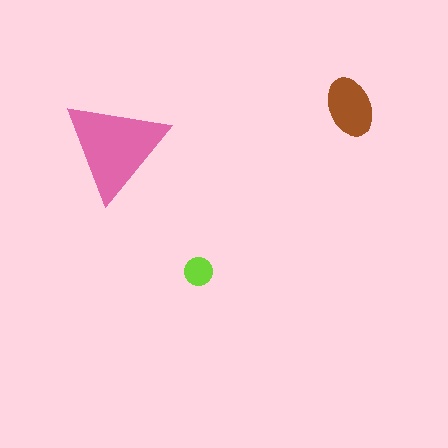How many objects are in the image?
There are 3 objects in the image.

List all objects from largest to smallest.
The pink triangle, the brown ellipse, the lime circle.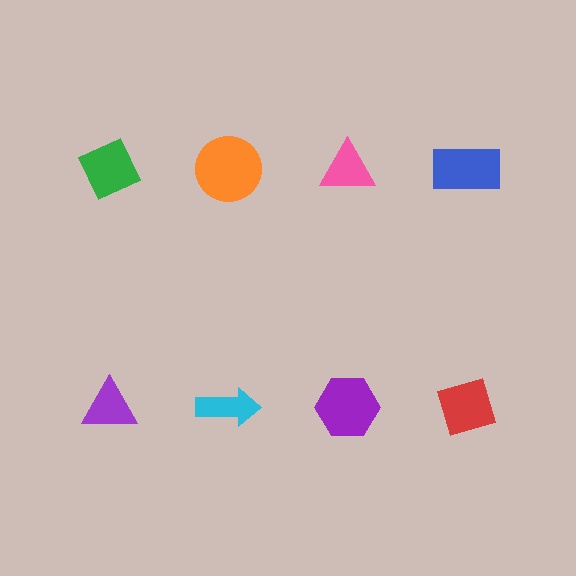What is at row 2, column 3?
A purple hexagon.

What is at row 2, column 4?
A red diamond.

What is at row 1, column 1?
A green diamond.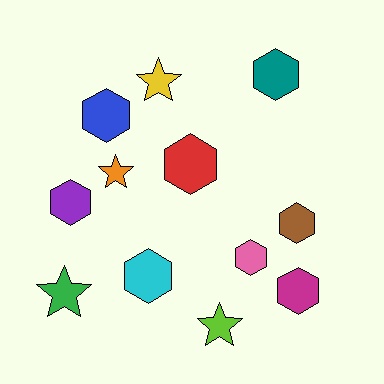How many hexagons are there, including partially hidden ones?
There are 8 hexagons.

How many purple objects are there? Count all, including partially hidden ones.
There is 1 purple object.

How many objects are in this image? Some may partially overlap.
There are 12 objects.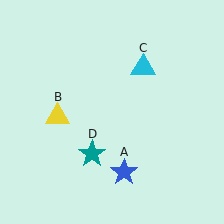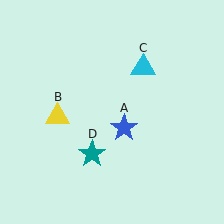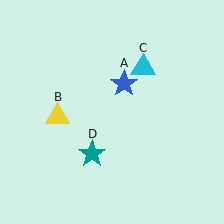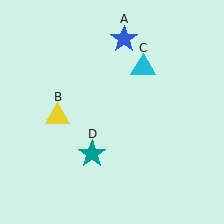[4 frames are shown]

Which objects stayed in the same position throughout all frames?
Yellow triangle (object B) and cyan triangle (object C) and teal star (object D) remained stationary.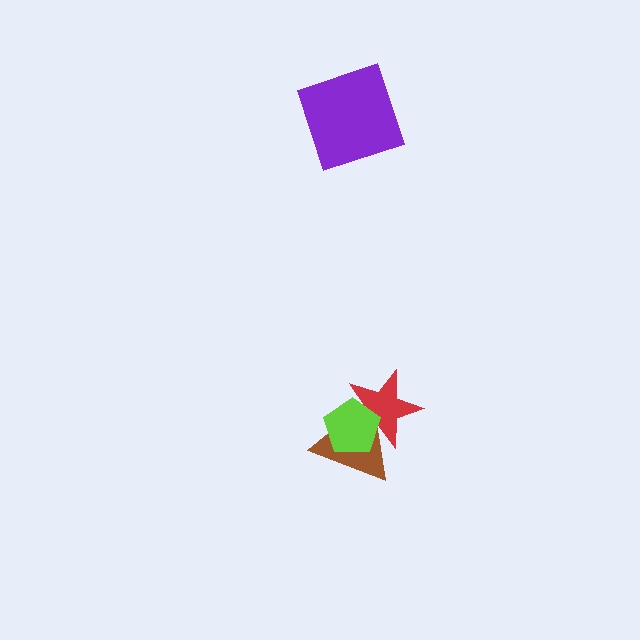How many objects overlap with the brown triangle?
2 objects overlap with the brown triangle.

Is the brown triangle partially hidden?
Yes, it is partially covered by another shape.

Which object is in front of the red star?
The lime pentagon is in front of the red star.